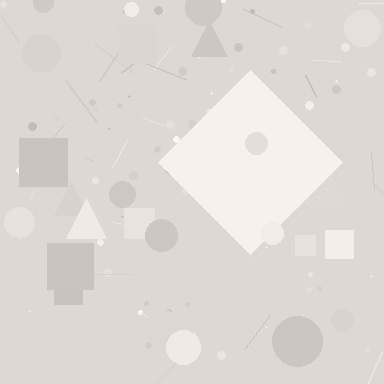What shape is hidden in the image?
A diamond is hidden in the image.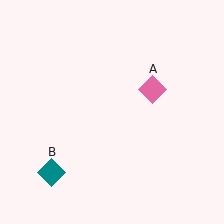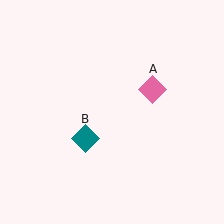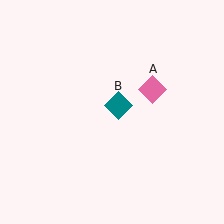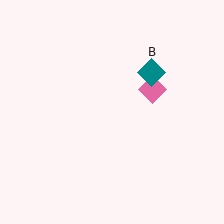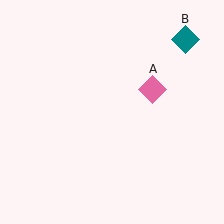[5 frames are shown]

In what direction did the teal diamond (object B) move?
The teal diamond (object B) moved up and to the right.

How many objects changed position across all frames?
1 object changed position: teal diamond (object B).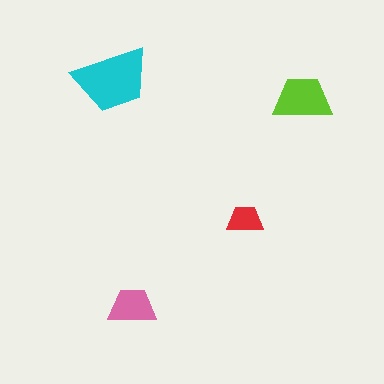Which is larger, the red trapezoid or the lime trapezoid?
The lime one.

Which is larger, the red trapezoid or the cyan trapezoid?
The cyan one.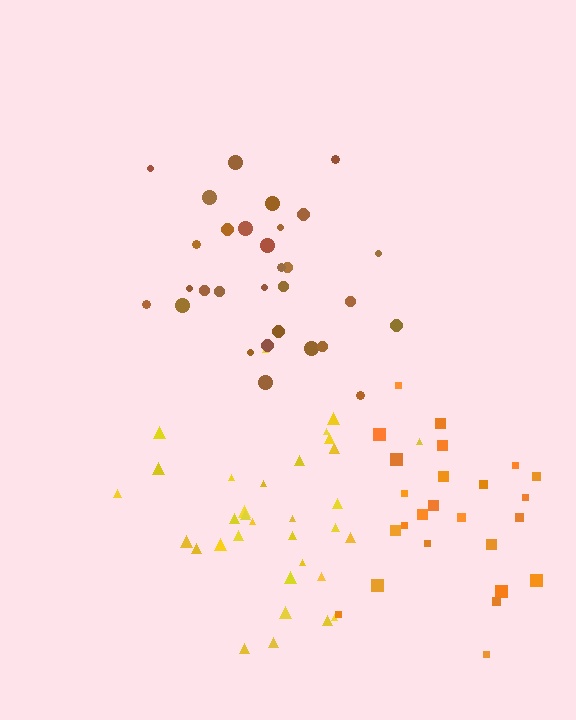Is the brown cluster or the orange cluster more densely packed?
Brown.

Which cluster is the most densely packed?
Yellow.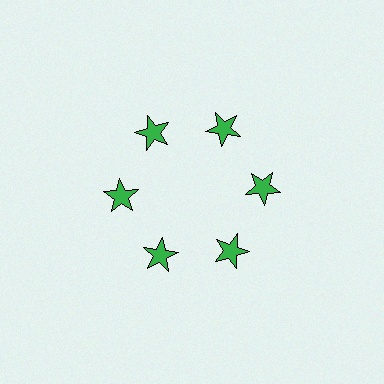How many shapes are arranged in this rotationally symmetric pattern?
There are 6 shapes, arranged in 6 groups of 1.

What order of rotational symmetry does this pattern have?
This pattern has 6-fold rotational symmetry.